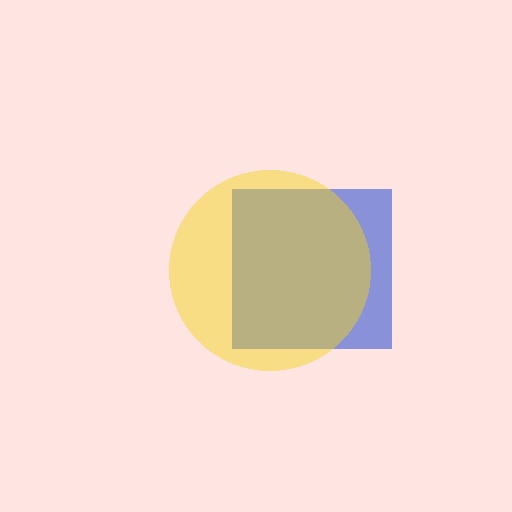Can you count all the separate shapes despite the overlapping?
Yes, there are 2 separate shapes.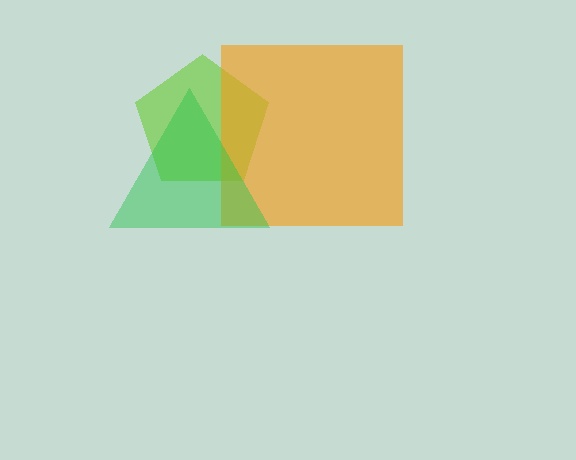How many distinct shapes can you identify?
There are 3 distinct shapes: a lime pentagon, an orange square, a green triangle.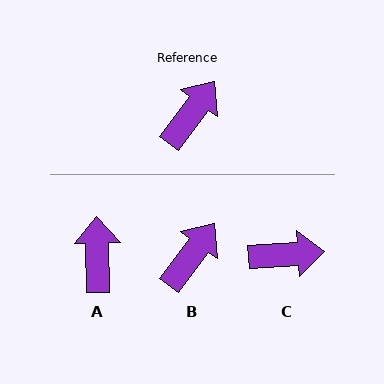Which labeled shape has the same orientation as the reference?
B.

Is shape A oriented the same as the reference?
No, it is off by about 37 degrees.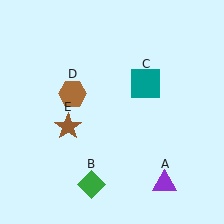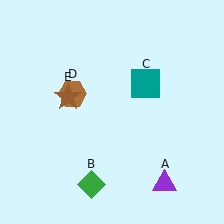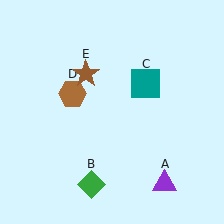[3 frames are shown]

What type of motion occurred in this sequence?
The brown star (object E) rotated clockwise around the center of the scene.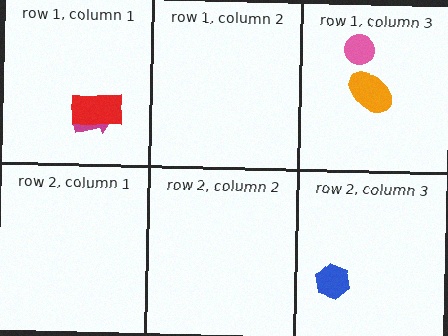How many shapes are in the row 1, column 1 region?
2.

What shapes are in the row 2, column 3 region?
The blue hexagon.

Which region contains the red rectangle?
The row 1, column 1 region.